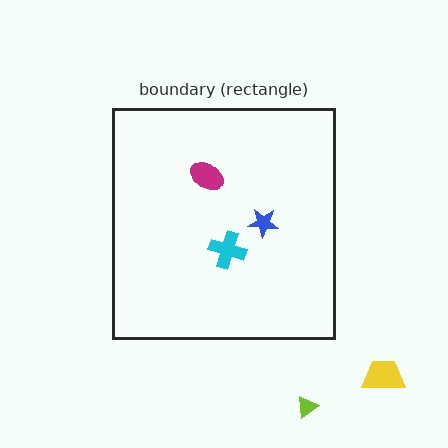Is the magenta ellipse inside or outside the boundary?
Inside.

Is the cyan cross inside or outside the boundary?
Inside.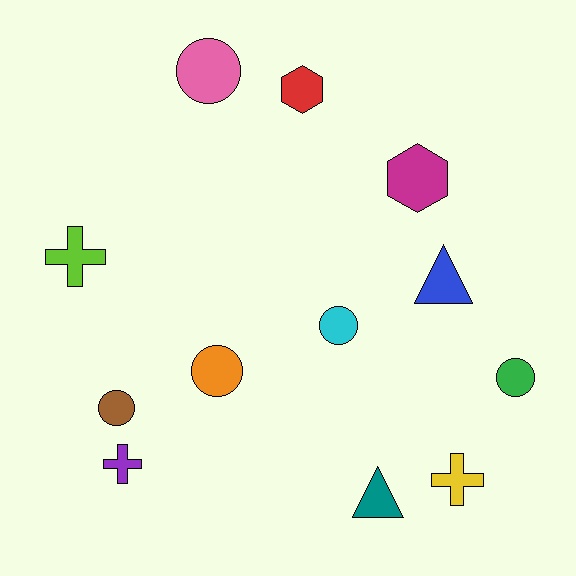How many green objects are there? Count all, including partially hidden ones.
There is 1 green object.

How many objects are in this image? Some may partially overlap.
There are 12 objects.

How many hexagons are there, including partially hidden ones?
There are 2 hexagons.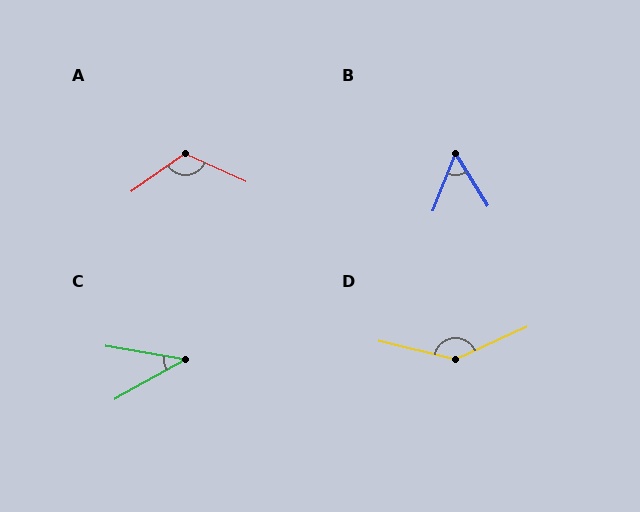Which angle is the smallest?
C, at approximately 39 degrees.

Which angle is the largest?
D, at approximately 142 degrees.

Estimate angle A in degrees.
Approximately 120 degrees.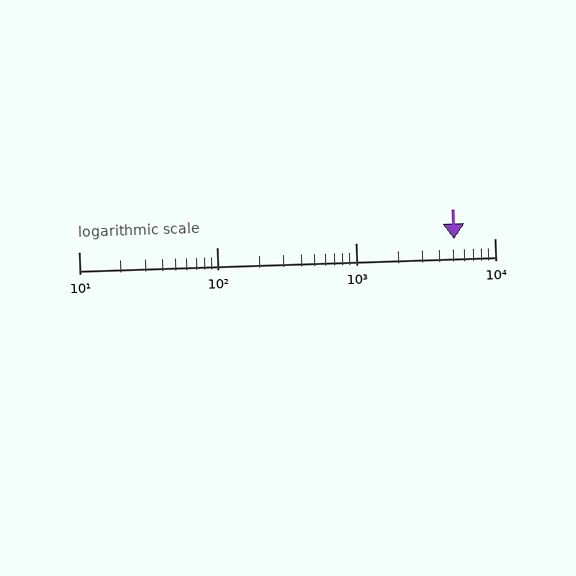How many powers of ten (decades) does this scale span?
The scale spans 3 decades, from 10 to 10000.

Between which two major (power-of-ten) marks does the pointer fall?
The pointer is between 1000 and 10000.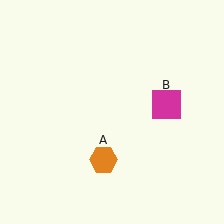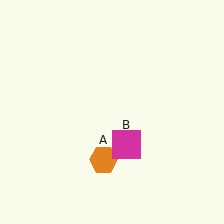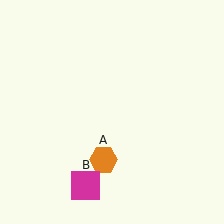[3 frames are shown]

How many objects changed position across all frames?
1 object changed position: magenta square (object B).